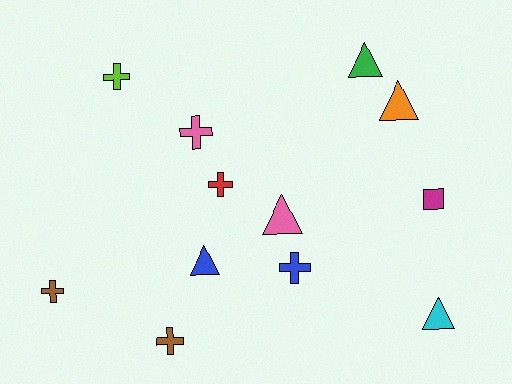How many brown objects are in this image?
There are 2 brown objects.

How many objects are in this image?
There are 12 objects.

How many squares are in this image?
There is 1 square.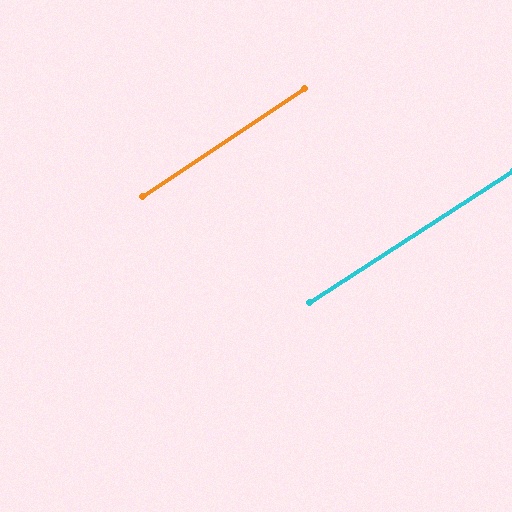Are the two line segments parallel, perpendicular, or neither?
Parallel — their directions differ by only 0.8°.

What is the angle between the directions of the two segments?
Approximately 1 degree.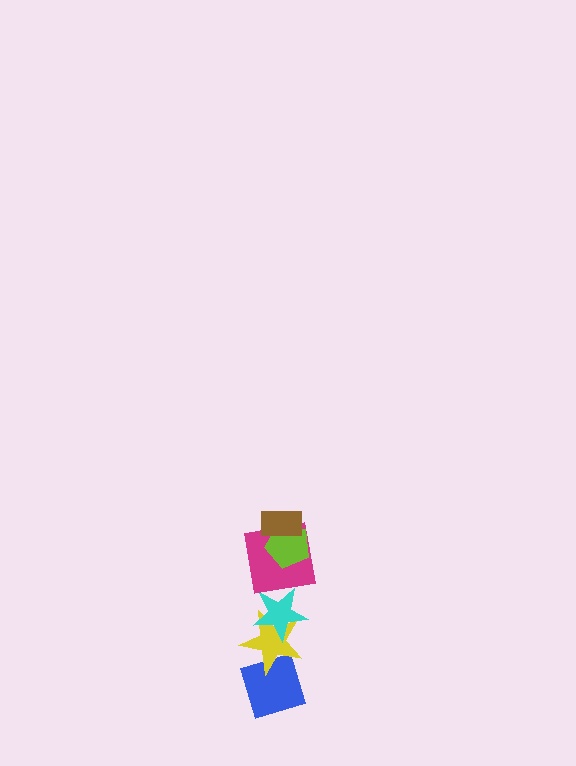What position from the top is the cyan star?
The cyan star is 4th from the top.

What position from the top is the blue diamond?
The blue diamond is 6th from the top.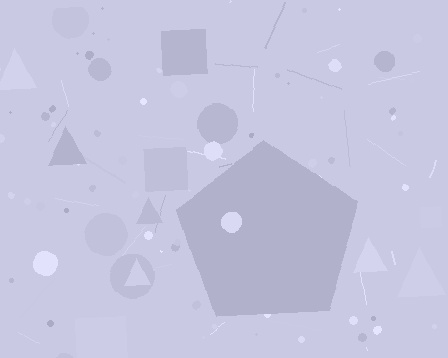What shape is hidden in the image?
A pentagon is hidden in the image.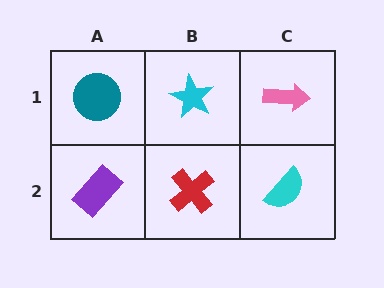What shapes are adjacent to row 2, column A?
A teal circle (row 1, column A), a red cross (row 2, column B).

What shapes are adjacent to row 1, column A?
A purple rectangle (row 2, column A), a cyan star (row 1, column B).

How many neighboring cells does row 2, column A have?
2.